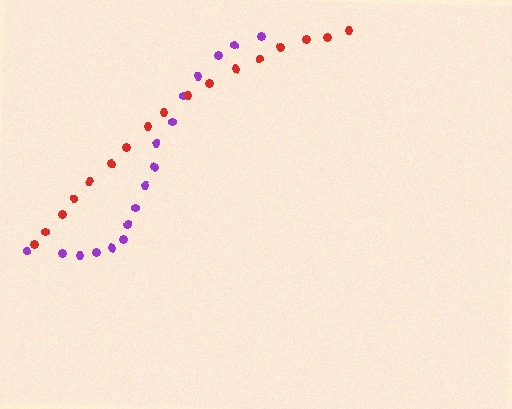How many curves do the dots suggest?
There are 2 distinct paths.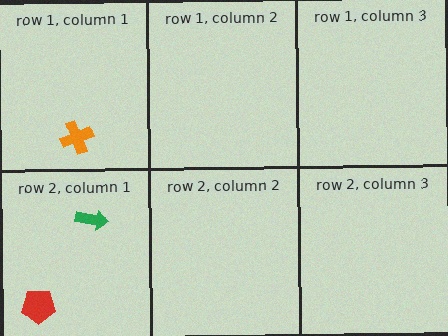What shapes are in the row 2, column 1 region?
The red pentagon, the green arrow.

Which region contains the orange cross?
The row 1, column 1 region.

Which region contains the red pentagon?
The row 2, column 1 region.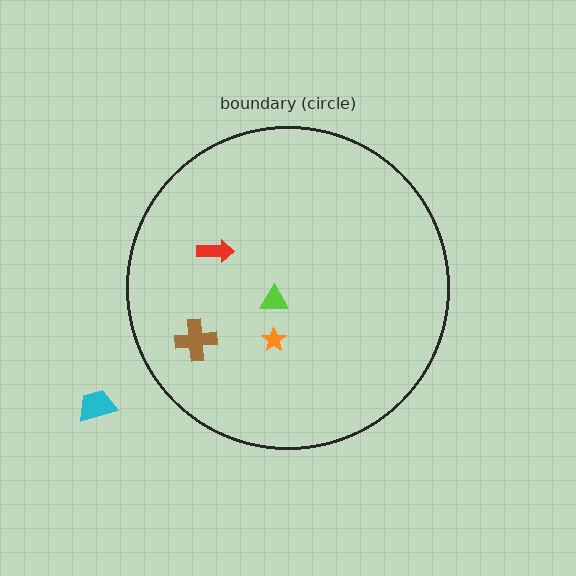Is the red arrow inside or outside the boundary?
Inside.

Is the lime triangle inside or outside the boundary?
Inside.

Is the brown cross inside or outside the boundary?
Inside.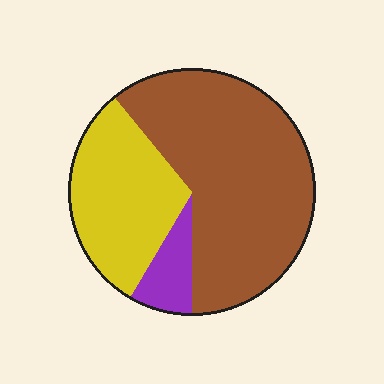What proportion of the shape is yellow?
Yellow covers around 30% of the shape.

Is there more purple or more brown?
Brown.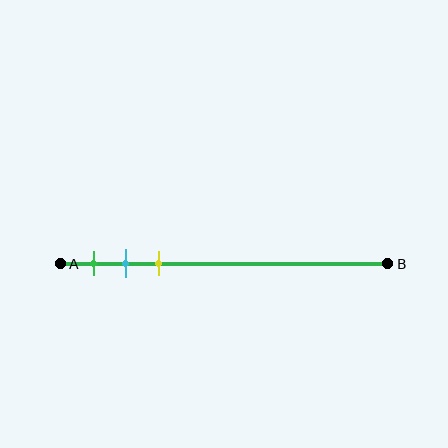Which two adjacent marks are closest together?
The cyan and yellow marks are the closest adjacent pair.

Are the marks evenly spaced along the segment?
Yes, the marks are approximately evenly spaced.